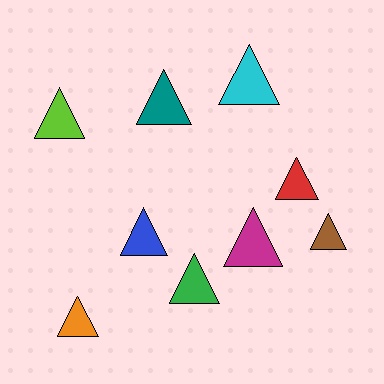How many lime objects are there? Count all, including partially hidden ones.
There is 1 lime object.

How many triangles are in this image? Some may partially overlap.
There are 9 triangles.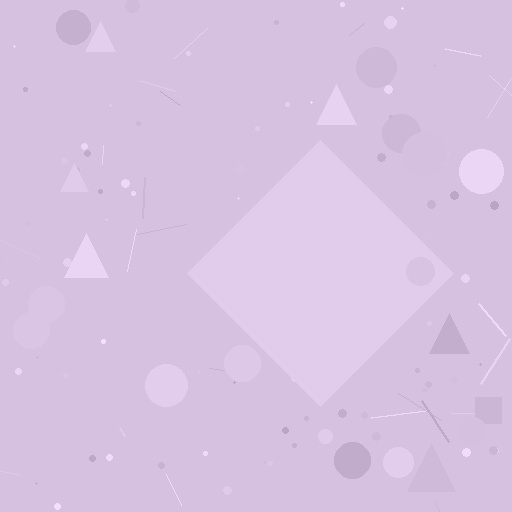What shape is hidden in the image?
A diamond is hidden in the image.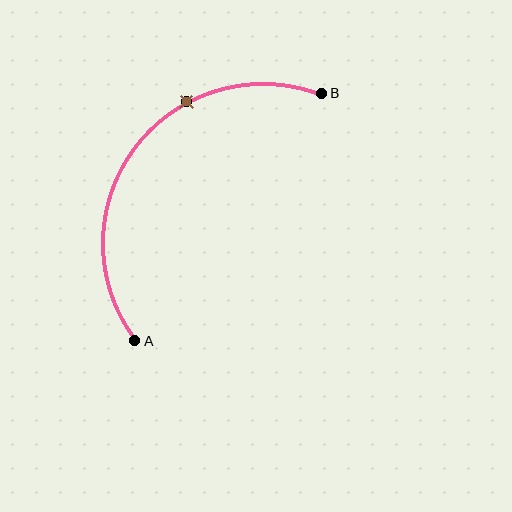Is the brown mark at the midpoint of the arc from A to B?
No. The brown mark lies on the arc but is closer to endpoint B. The arc midpoint would be at the point on the curve equidistant along the arc from both A and B.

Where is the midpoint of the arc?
The arc midpoint is the point on the curve farthest from the straight line joining A and B. It sits above and to the left of that line.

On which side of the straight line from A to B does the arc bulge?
The arc bulges above and to the left of the straight line connecting A and B.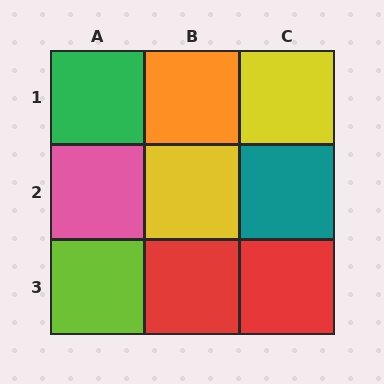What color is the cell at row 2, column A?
Pink.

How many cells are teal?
1 cell is teal.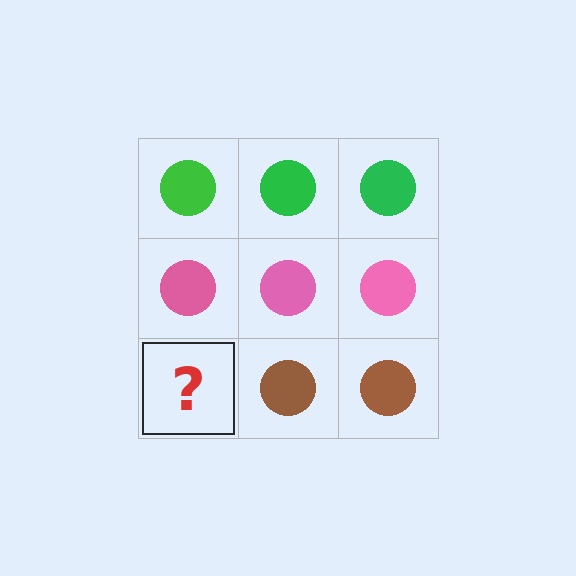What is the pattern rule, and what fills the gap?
The rule is that each row has a consistent color. The gap should be filled with a brown circle.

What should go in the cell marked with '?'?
The missing cell should contain a brown circle.